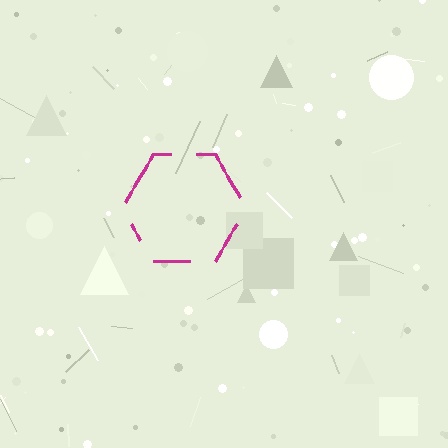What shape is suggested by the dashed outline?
The dashed outline suggests a hexagon.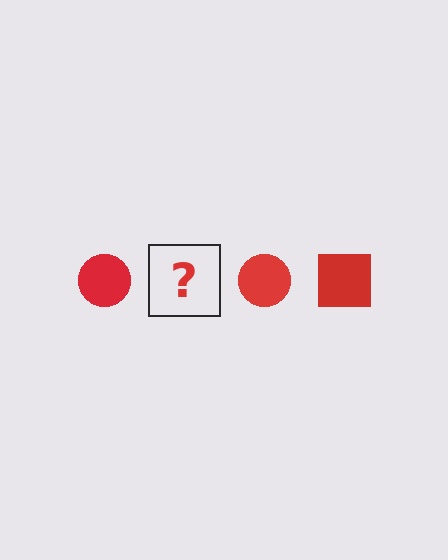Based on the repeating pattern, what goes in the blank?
The blank should be a red square.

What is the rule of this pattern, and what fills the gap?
The rule is that the pattern cycles through circle, square shapes in red. The gap should be filled with a red square.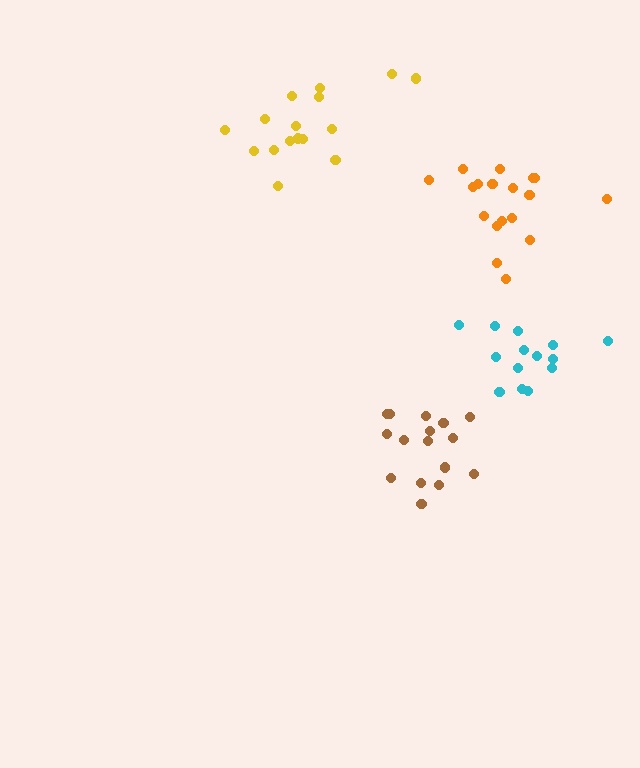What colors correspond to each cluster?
The clusters are colored: yellow, cyan, orange, brown.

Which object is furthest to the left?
The yellow cluster is leftmost.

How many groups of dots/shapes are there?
There are 4 groups.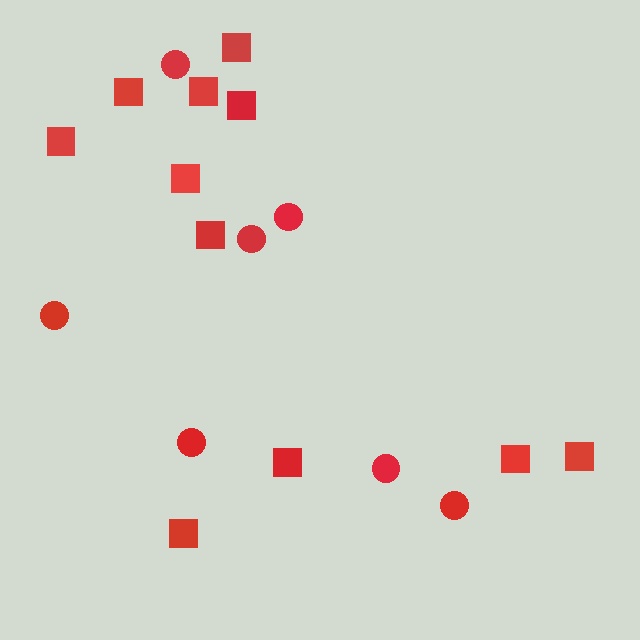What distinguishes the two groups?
There are 2 groups: one group of squares (11) and one group of circles (7).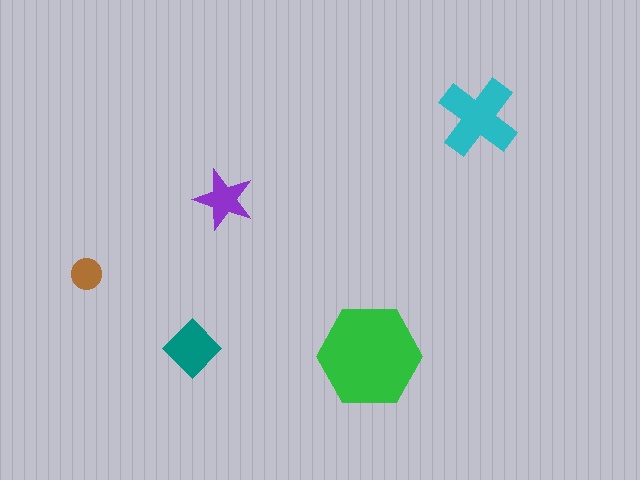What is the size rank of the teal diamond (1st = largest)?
3rd.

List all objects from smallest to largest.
The brown circle, the purple star, the teal diamond, the cyan cross, the green hexagon.